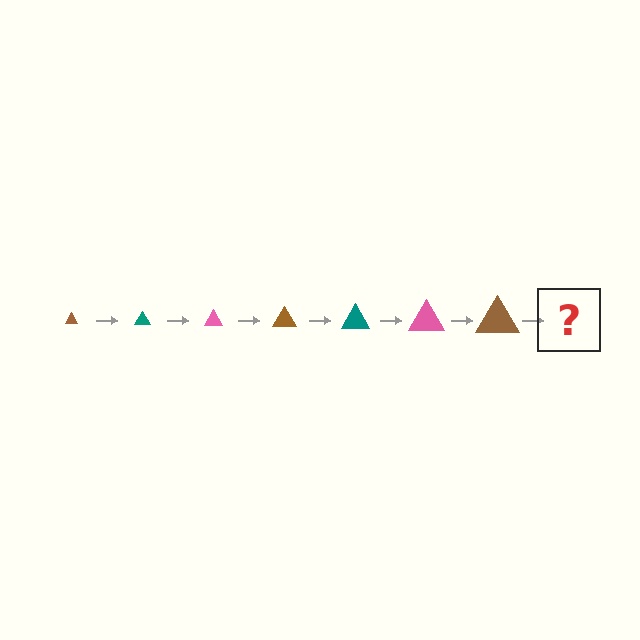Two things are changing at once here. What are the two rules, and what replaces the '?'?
The two rules are that the triangle grows larger each step and the color cycles through brown, teal, and pink. The '?' should be a teal triangle, larger than the previous one.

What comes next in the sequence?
The next element should be a teal triangle, larger than the previous one.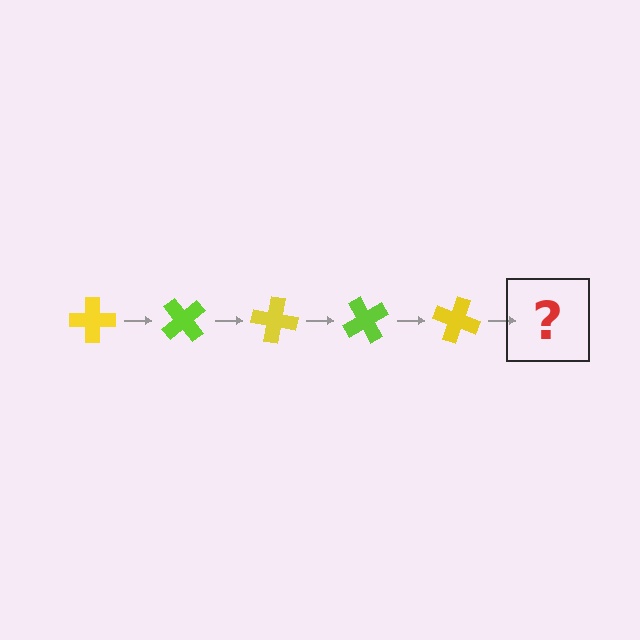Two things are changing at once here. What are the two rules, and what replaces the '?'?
The two rules are that it rotates 50 degrees each step and the color cycles through yellow and lime. The '?' should be a lime cross, rotated 250 degrees from the start.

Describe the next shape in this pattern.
It should be a lime cross, rotated 250 degrees from the start.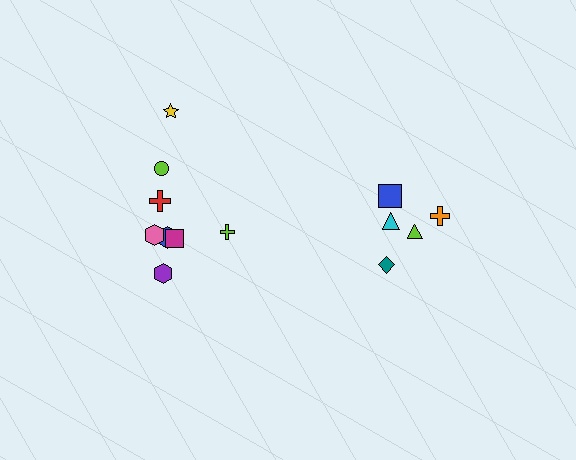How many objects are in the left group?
There are 8 objects.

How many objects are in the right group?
There are 5 objects.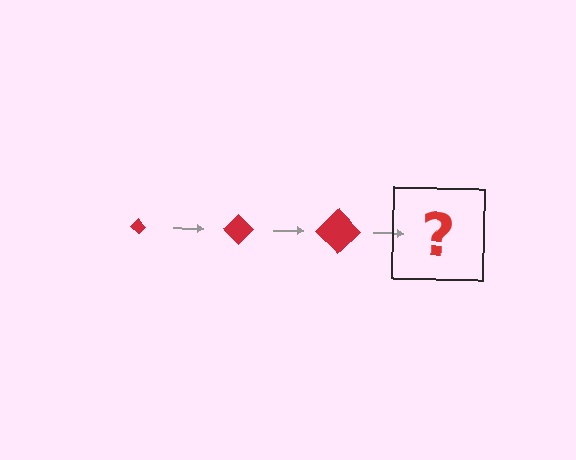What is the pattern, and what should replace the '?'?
The pattern is that the diamond gets progressively larger each step. The '?' should be a red diamond, larger than the previous one.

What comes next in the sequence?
The next element should be a red diamond, larger than the previous one.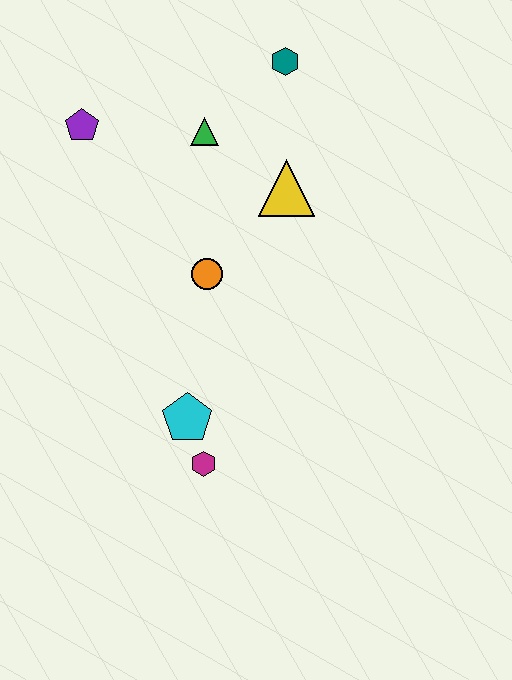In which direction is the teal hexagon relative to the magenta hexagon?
The teal hexagon is above the magenta hexagon.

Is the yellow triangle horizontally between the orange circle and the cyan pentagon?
No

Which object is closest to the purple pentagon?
The green triangle is closest to the purple pentagon.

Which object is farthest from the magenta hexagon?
The teal hexagon is farthest from the magenta hexagon.